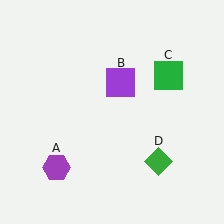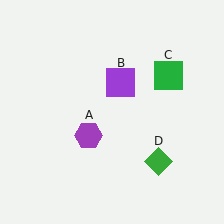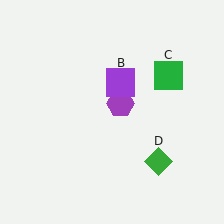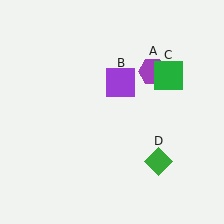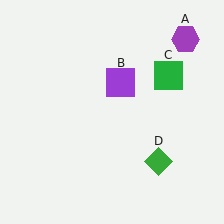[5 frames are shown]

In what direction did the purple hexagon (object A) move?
The purple hexagon (object A) moved up and to the right.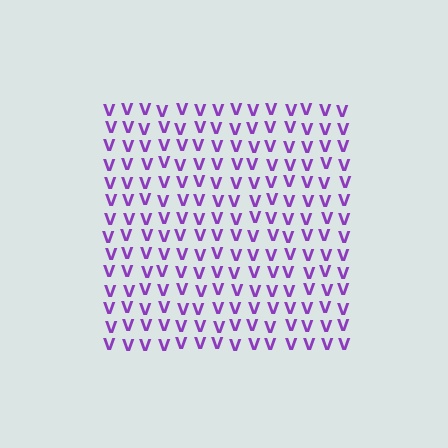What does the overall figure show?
The overall figure shows a square.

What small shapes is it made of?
It is made of small letter V's.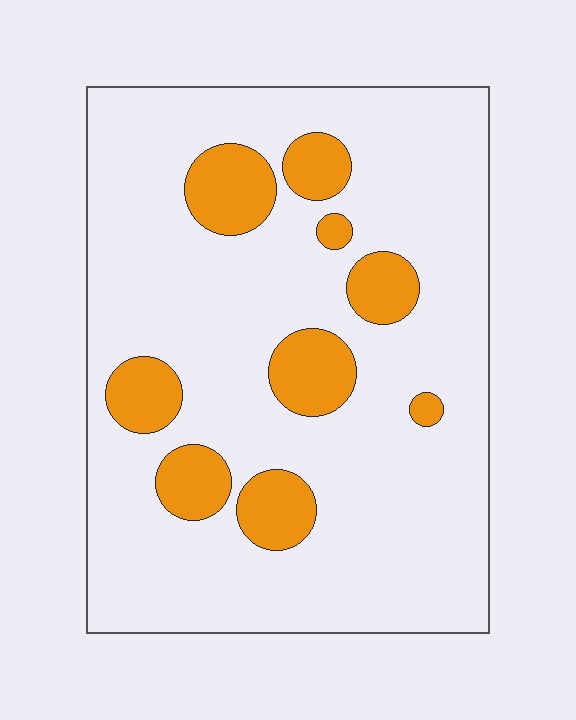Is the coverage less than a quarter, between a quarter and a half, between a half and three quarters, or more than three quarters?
Less than a quarter.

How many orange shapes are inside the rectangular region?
9.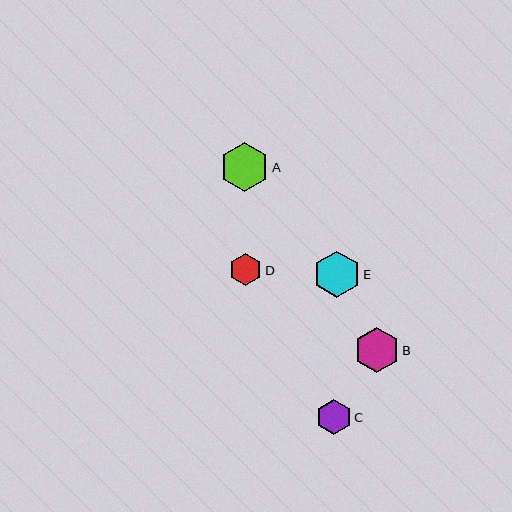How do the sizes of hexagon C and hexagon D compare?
Hexagon C and hexagon D are approximately the same size.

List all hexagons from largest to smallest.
From largest to smallest: A, E, B, C, D.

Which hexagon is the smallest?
Hexagon D is the smallest with a size of approximately 32 pixels.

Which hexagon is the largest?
Hexagon A is the largest with a size of approximately 49 pixels.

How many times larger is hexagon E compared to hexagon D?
Hexagon E is approximately 1.4 times the size of hexagon D.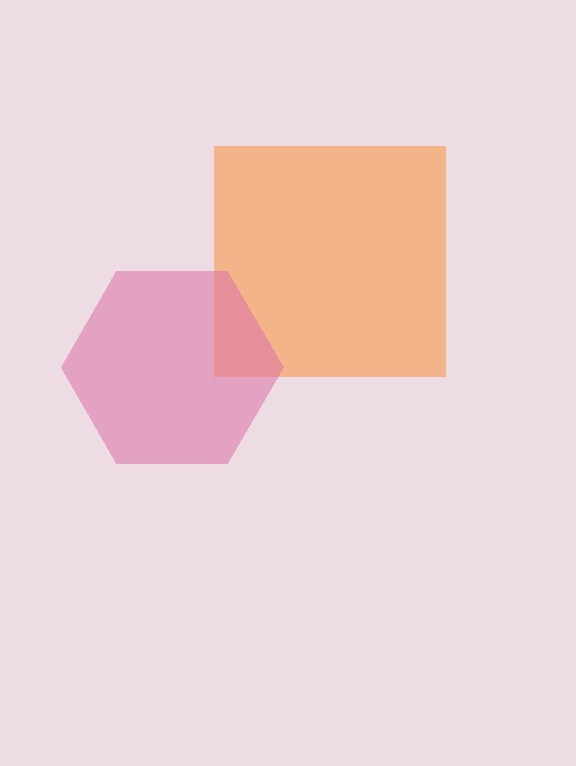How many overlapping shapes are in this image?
There are 2 overlapping shapes in the image.